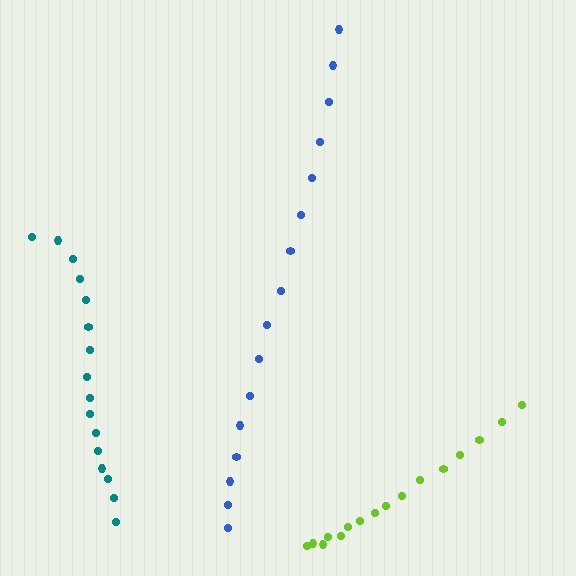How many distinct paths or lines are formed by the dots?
There are 3 distinct paths.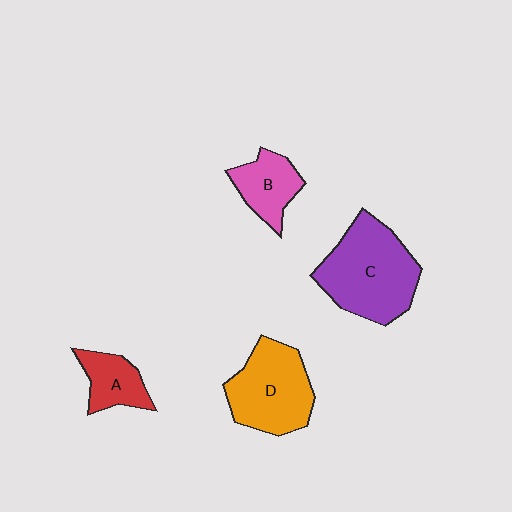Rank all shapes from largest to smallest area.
From largest to smallest: C (purple), D (orange), B (pink), A (red).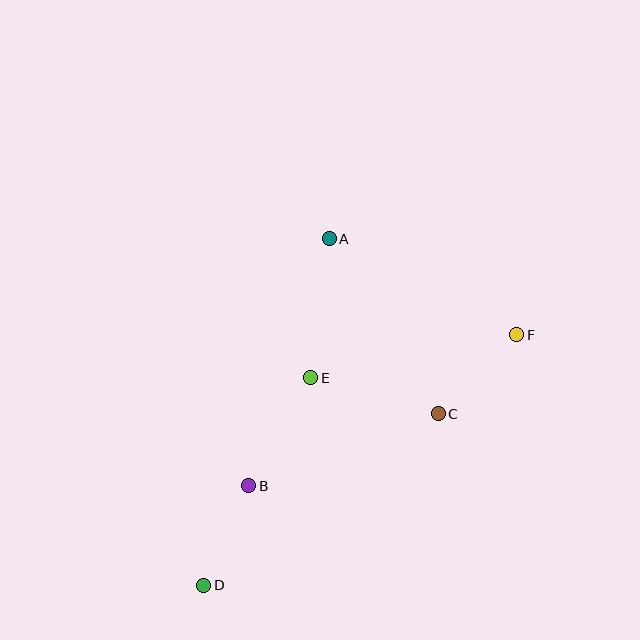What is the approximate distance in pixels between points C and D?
The distance between C and D is approximately 291 pixels.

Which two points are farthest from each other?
Points D and F are farthest from each other.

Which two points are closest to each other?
Points B and D are closest to each other.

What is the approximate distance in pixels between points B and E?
The distance between B and E is approximately 124 pixels.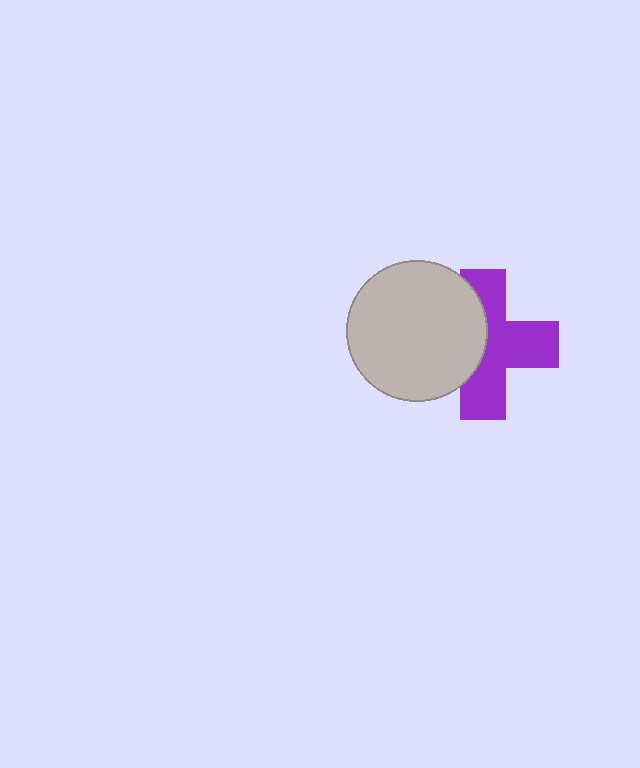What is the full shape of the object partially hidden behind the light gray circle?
The partially hidden object is a purple cross.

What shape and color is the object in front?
The object in front is a light gray circle.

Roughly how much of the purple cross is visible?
About half of it is visible (roughly 61%).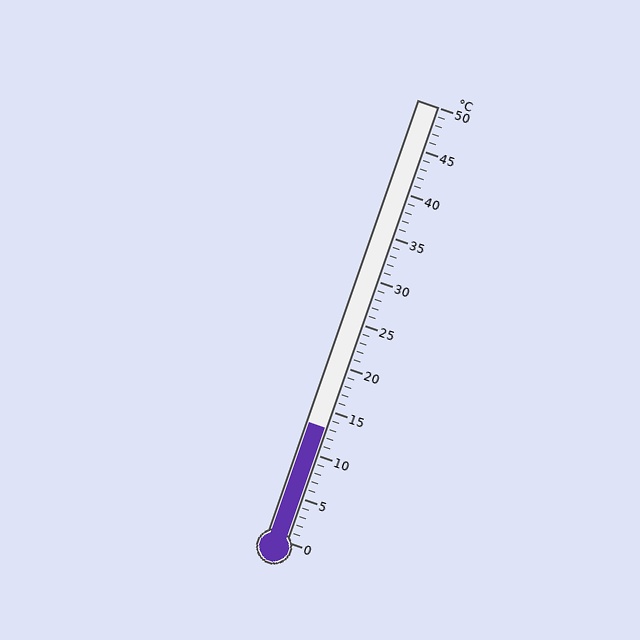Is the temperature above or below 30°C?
The temperature is below 30°C.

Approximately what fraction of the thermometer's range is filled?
The thermometer is filled to approximately 25% of its range.